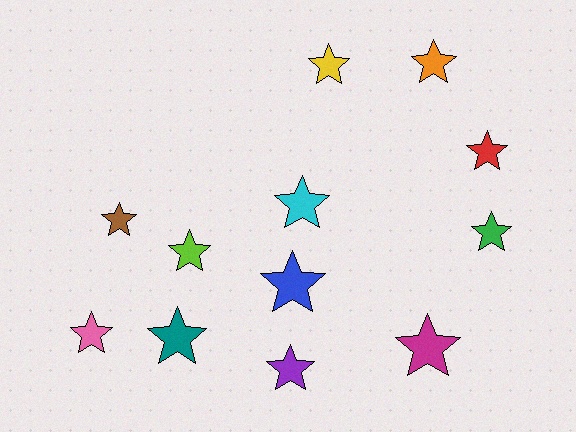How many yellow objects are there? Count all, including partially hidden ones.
There is 1 yellow object.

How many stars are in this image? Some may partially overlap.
There are 12 stars.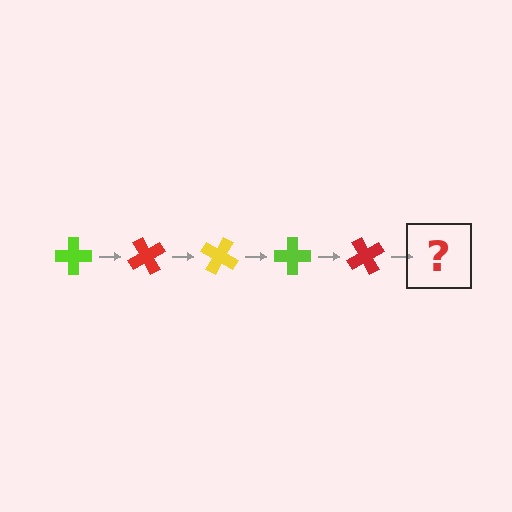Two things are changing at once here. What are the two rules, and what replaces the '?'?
The two rules are that it rotates 60 degrees each step and the color cycles through lime, red, and yellow. The '?' should be a yellow cross, rotated 300 degrees from the start.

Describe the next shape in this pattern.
It should be a yellow cross, rotated 300 degrees from the start.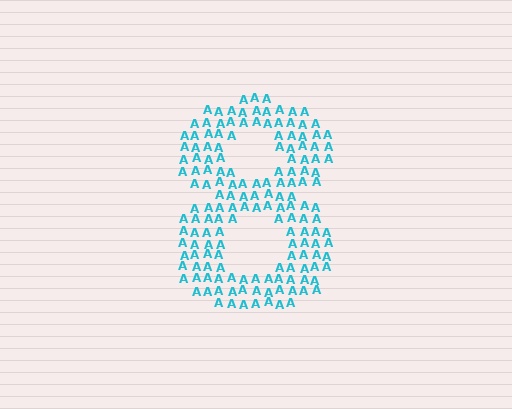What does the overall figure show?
The overall figure shows the digit 8.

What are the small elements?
The small elements are letter A's.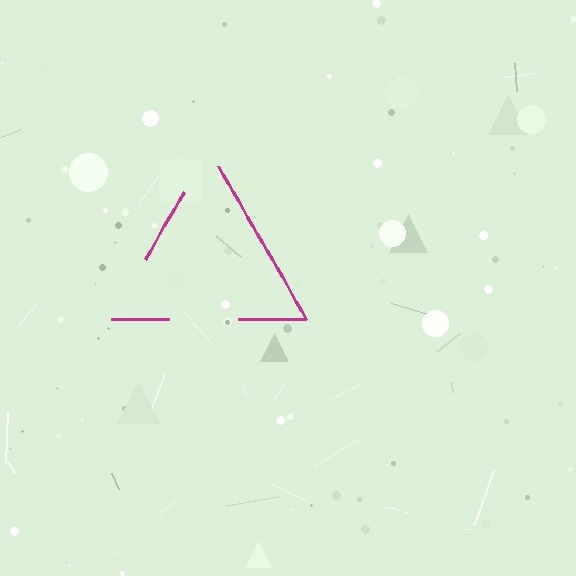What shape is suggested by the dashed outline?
The dashed outline suggests a triangle.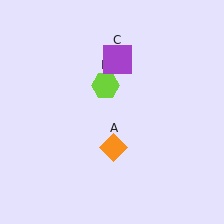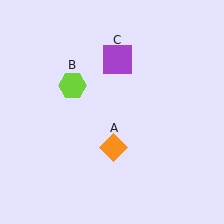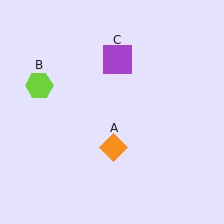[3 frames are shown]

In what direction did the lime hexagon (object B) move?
The lime hexagon (object B) moved left.